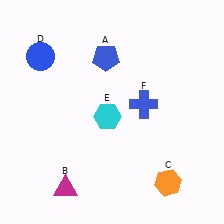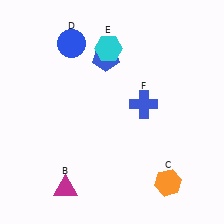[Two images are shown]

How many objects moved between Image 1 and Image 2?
2 objects moved between the two images.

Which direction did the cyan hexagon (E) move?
The cyan hexagon (E) moved up.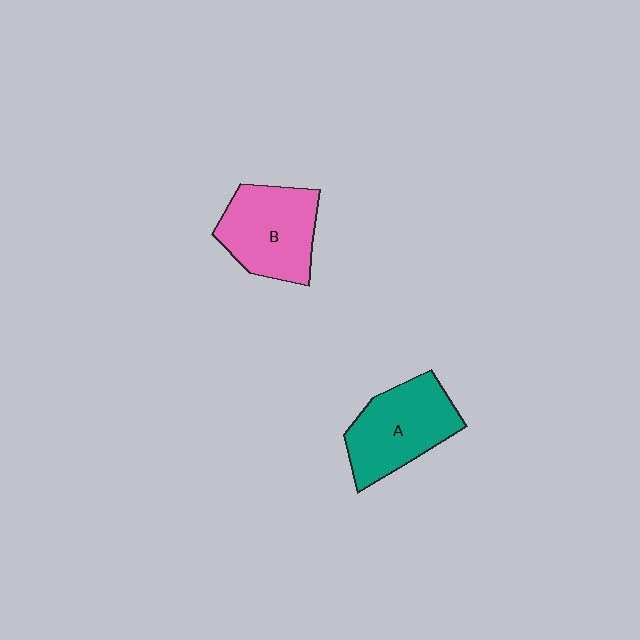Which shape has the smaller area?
Shape B (pink).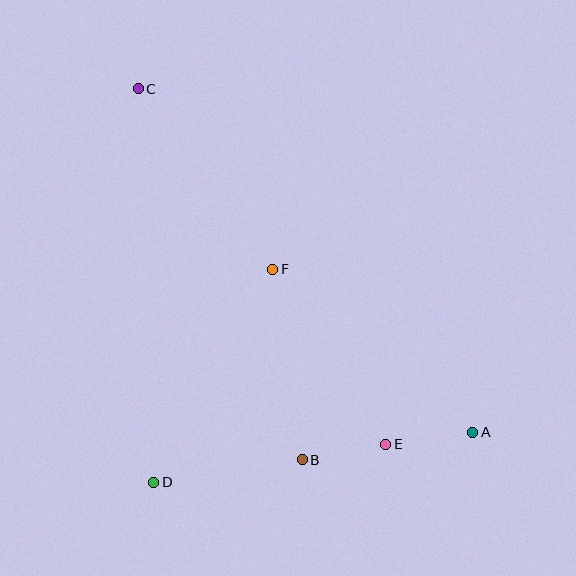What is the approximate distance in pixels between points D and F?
The distance between D and F is approximately 244 pixels.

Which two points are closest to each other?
Points B and E are closest to each other.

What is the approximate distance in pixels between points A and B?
The distance between A and B is approximately 173 pixels.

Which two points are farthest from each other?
Points A and C are farthest from each other.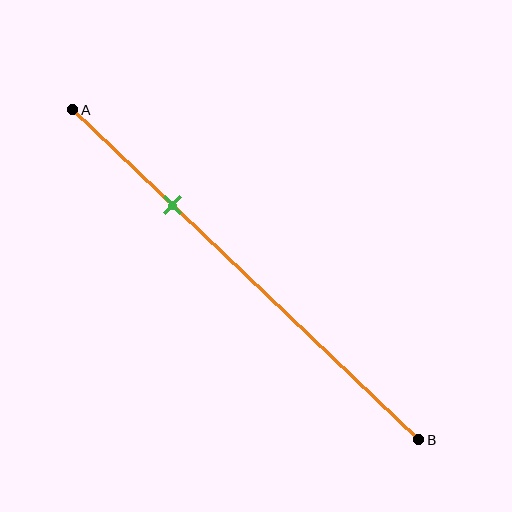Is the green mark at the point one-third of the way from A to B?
No, the mark is at about 30% from A, not at the 33% one-third point.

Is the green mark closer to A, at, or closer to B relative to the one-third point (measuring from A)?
The green mark is closer to point A than the one-third point of segment AB.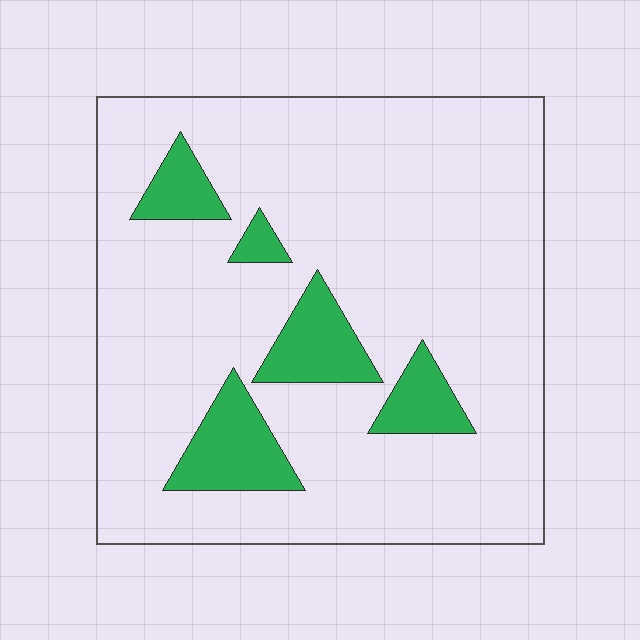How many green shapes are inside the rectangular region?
5.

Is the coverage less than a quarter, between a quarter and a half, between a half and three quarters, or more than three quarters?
Less than a quarter.